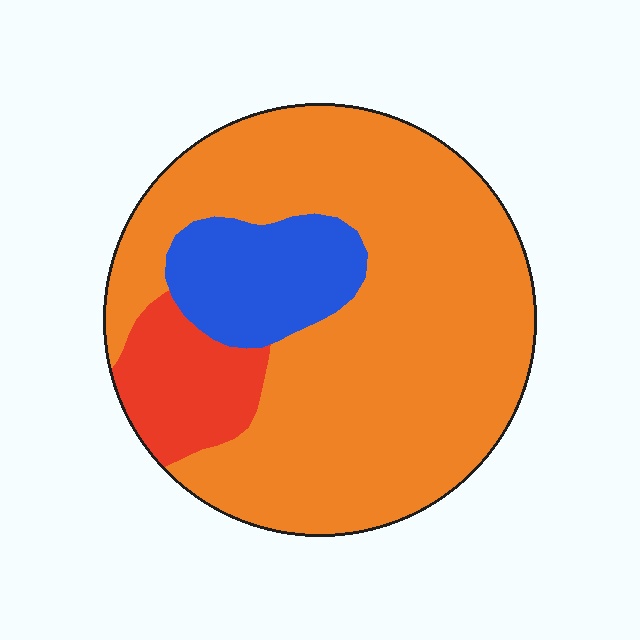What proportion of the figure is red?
Red covers about 10% of the figure.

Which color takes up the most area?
Orange, at roughly 75%.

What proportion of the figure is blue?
Blue covers roughly 15% of the figure.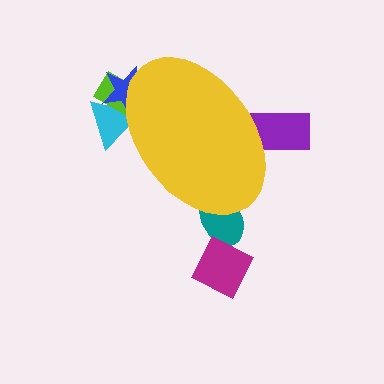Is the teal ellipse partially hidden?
Yes, the teal ellipse is partially hidden behind the yellow ellipse.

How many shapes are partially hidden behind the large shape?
5 shapes are partially hidden.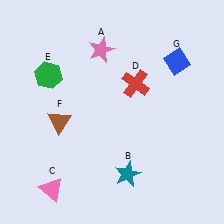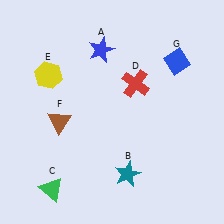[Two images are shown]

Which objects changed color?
A changed from pink to blue. C changed from pink to green. E changed from green to yellow.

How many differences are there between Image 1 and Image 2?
There are 3 differences between the two images.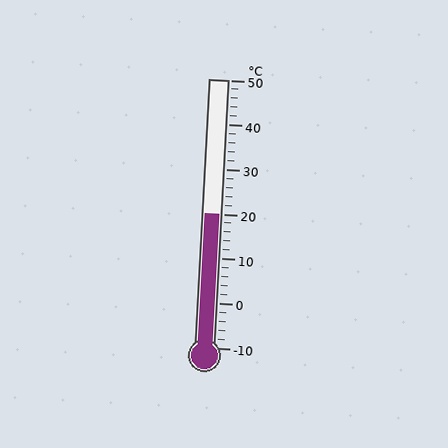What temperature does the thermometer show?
The thermometer shows approximately 20°C.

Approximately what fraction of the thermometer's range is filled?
The thermometer is filled to approximately 50% of its range.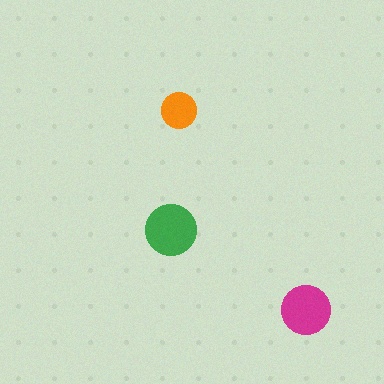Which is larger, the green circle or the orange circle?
The green one.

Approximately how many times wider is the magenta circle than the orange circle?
About 1.5 times wider.